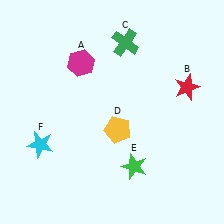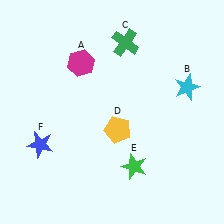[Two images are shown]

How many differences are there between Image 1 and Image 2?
There are 2 differences between the two images.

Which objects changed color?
B changed from red to cyan. F changed from cyan to blue.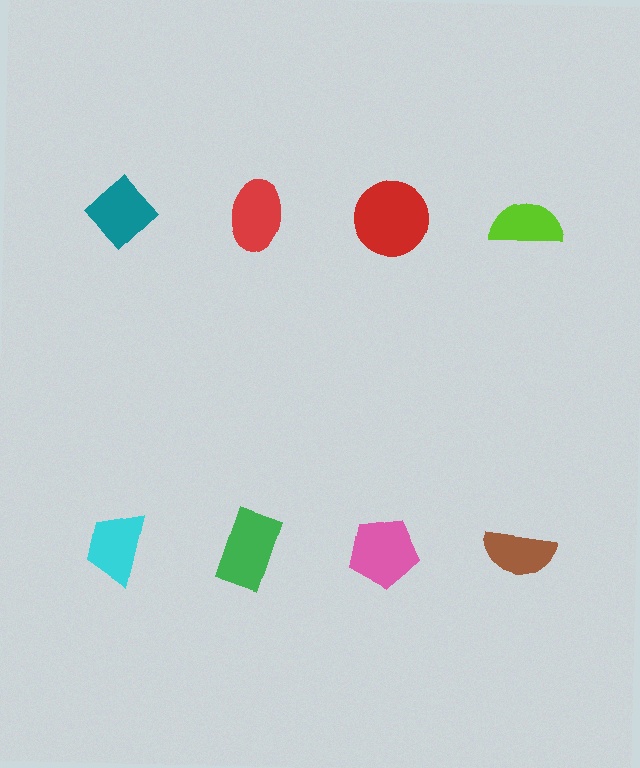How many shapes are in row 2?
4 shapes.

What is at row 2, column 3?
A pink pentagon.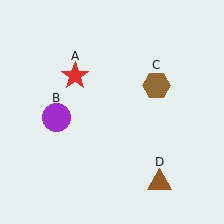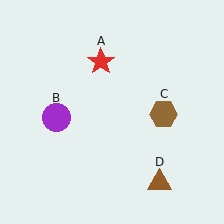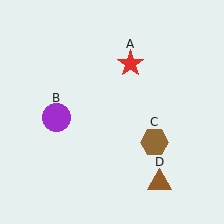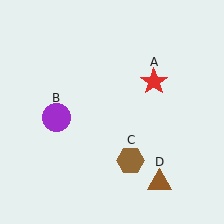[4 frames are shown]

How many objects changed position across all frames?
2 objects changed position: red star (object A), brown hexagon (object C).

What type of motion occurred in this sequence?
The red star (object A), brown hexagon (object C) rotated clockwise around the center of the scene.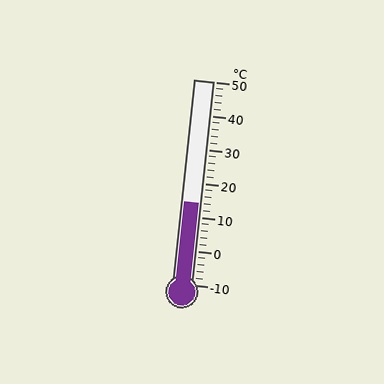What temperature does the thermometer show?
The thermometer shows approximately 14°C.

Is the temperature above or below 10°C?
The temperature is above 10°C.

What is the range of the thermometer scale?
The thermometer scale ranges from -10°C to 50°C.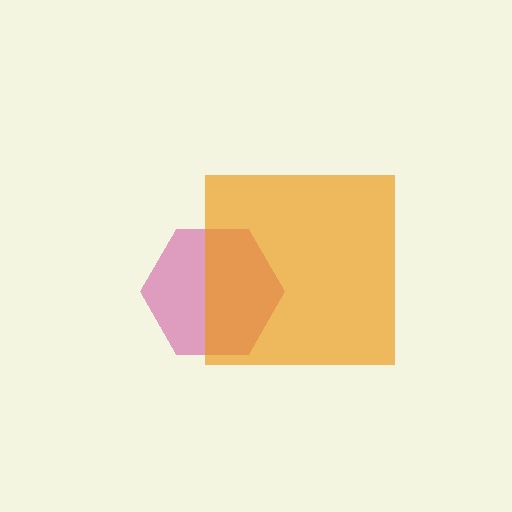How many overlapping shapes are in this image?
There are 2 overlapping shapes in the image.